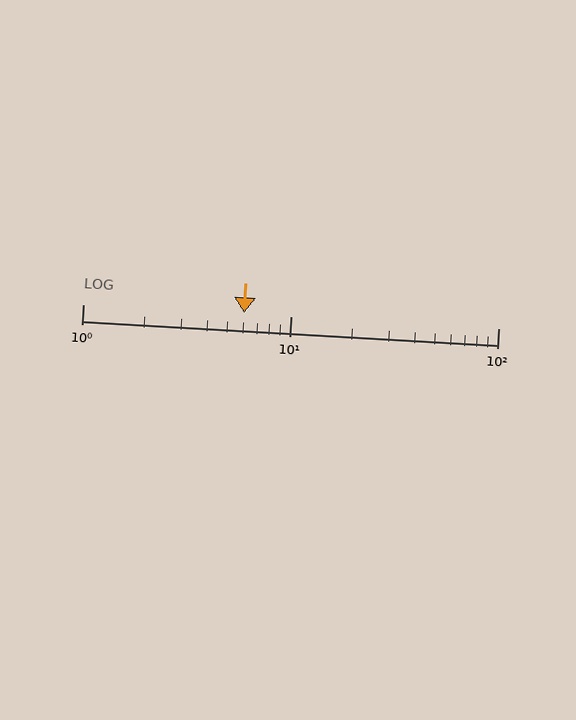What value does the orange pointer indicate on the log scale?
The pointer indicates approximately 6.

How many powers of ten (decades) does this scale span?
The scale spans 2 decades, from 1 to 100.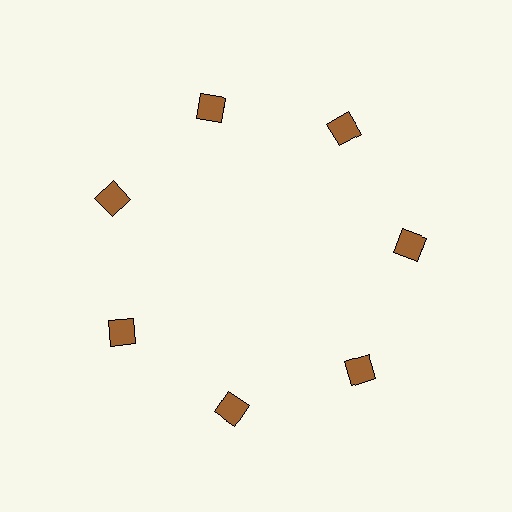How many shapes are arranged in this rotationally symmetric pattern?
There are 7 shapes, arranged in 7 groups of 1.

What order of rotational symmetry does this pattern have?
This pattern has 7-fold rotational symmetry.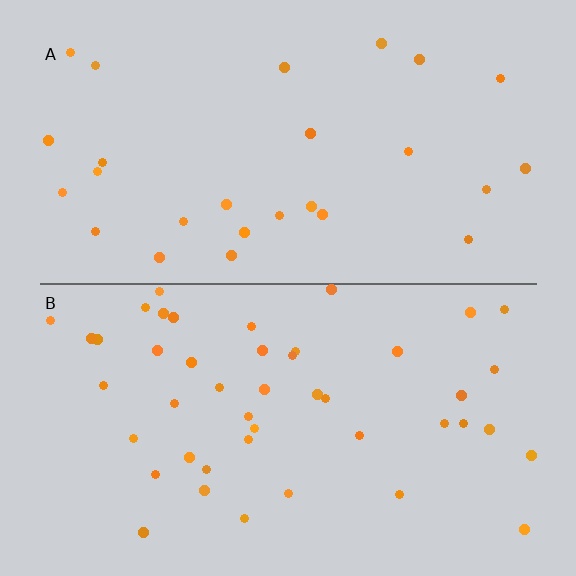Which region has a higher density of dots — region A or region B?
B (the bottom).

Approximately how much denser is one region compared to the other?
Approximately 1.7× — region B over region A.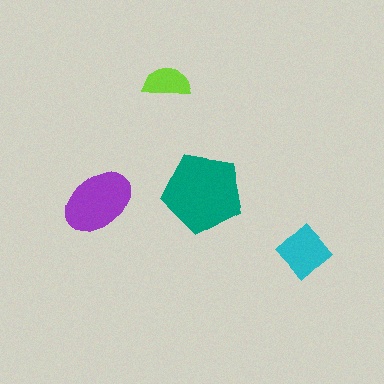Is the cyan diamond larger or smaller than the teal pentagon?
Smaller.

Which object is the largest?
The teal pentagon.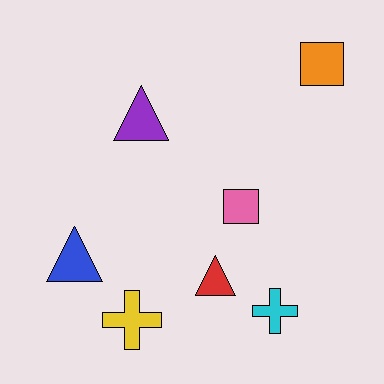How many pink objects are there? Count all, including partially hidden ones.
There is 1 pink object.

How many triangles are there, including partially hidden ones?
There are 3 triangles.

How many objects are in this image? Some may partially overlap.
There are 7 objects.